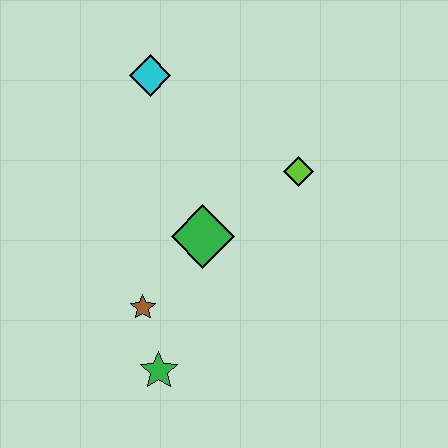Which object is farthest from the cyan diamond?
The green star is farthest from the cyan diamond.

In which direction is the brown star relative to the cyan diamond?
The brown star is below the cyan diamond.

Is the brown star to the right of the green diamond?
No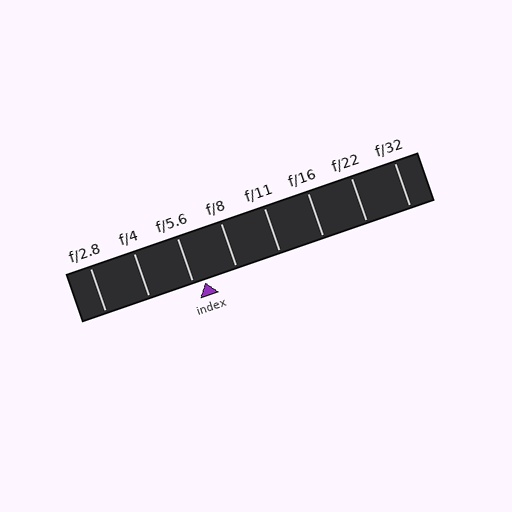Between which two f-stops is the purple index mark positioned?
The index mark is between f/5.6 and f/8.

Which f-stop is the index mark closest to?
The index mark is closest to f/5.6.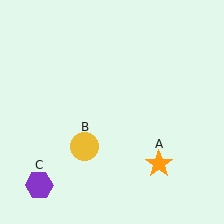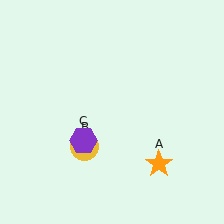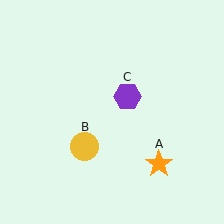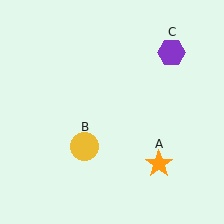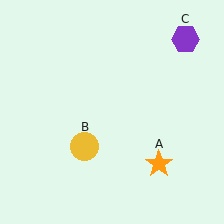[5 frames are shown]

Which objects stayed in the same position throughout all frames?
Orange star (object A) and yellow circle (object B) remained stationary.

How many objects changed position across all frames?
1 object changed position: purple hexagon (object C).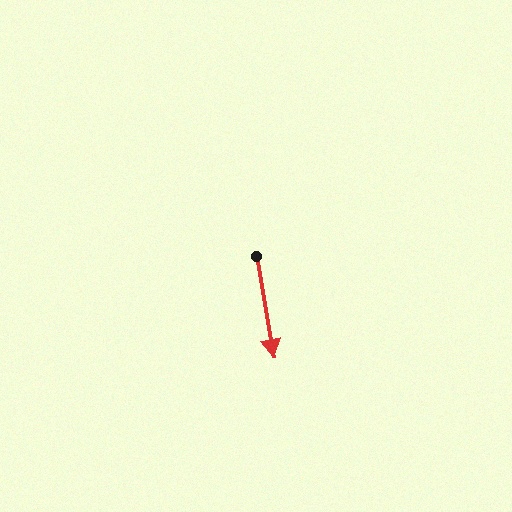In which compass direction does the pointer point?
South.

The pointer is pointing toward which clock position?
Roughly 6 o'clock.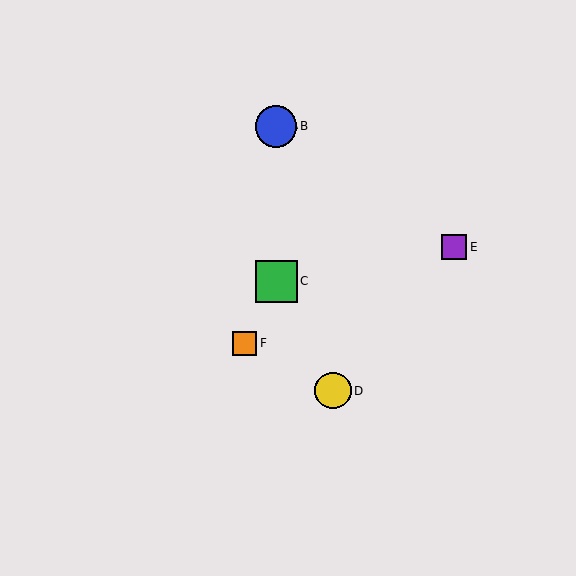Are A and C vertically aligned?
Yes, both are at x≈276.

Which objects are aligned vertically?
Objects A, B, C are aligned vertically.